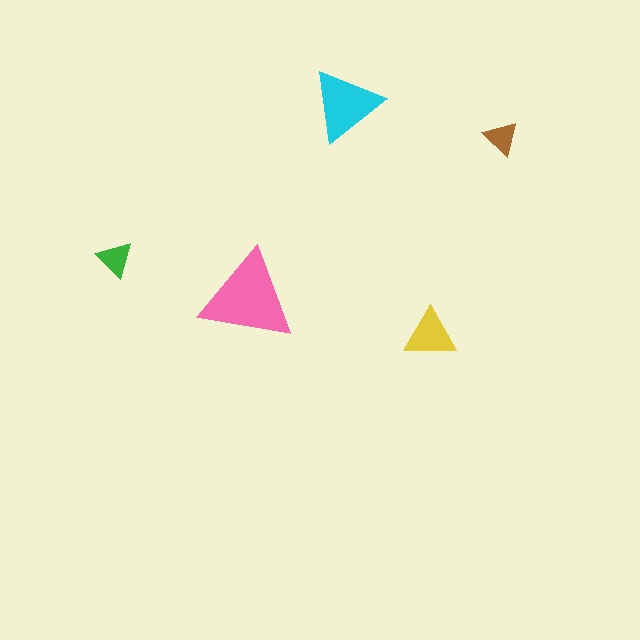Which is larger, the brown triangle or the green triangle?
The green one.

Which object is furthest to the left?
The green triangle is leftmost.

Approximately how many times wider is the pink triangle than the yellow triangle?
About 2 times wider.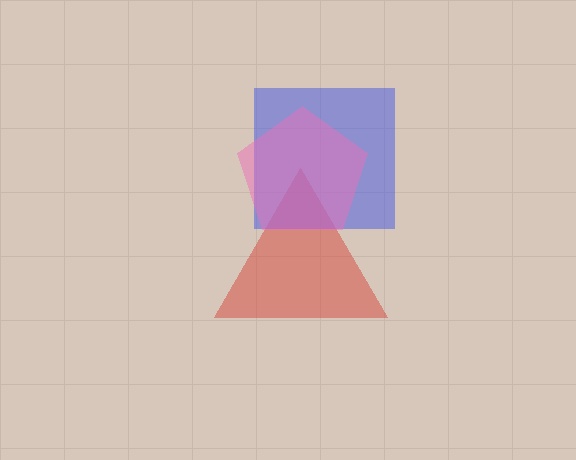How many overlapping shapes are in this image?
There are 3 overlapping shapes in the image.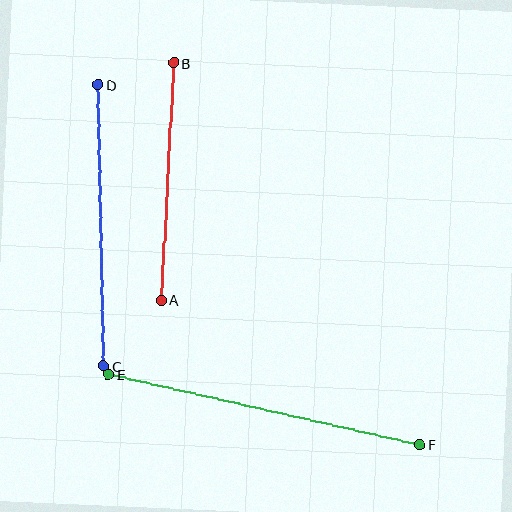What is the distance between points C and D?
The distance is approximately 281 pixels.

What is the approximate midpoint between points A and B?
The midpoint is at approximately (167, 181) pixels.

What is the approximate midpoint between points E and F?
The midpoint is at approximately (264, 409) pixels.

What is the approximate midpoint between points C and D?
The midpoint is at approximately (101, 225) pixels.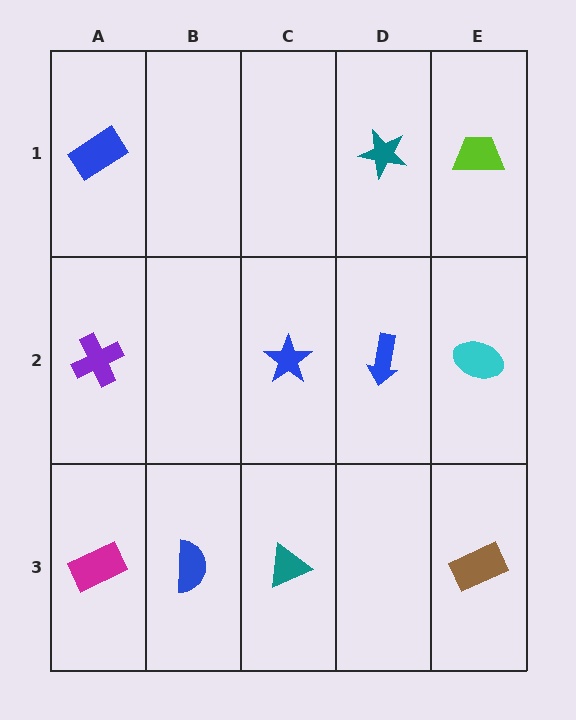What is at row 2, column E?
A cyan ellipse.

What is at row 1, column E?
A lime trapezoid.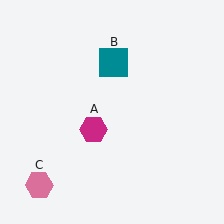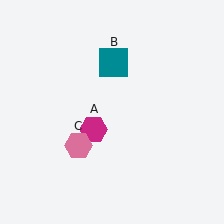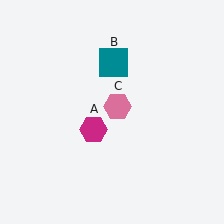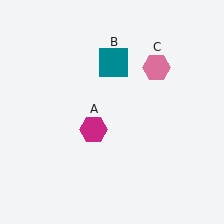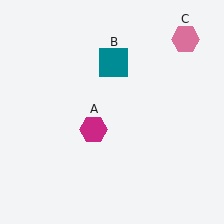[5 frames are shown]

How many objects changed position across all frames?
1 object changed position: pink hexagon (object C).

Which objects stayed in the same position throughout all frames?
Magenta hexagon (object A) and teal square (object B) remained stationary.